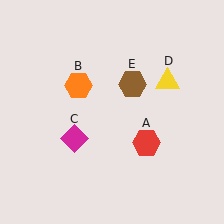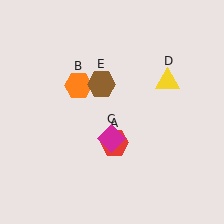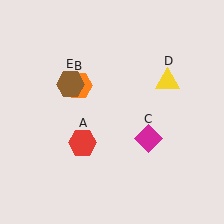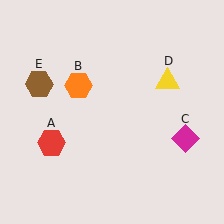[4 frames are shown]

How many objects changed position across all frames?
3 objects changed position: red hexagon (object A), magenta diamond (object C), brown hexagon (object E).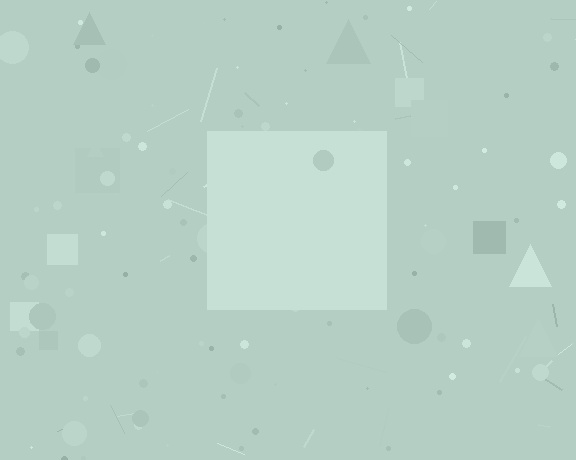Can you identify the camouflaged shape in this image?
The camouflaged shape is a square.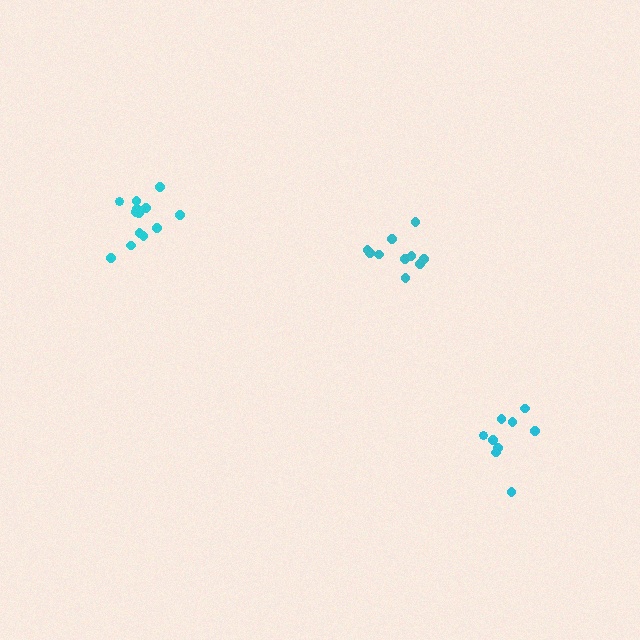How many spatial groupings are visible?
There are 3 spatial groupings.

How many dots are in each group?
Group 1: 13 dots, Group 2: 10 dots, Group 3: 9 dots (32 total).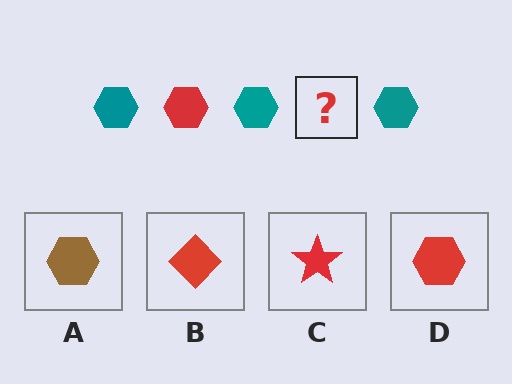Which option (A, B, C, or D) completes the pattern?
D.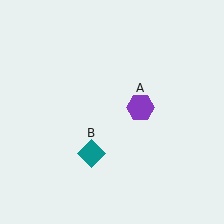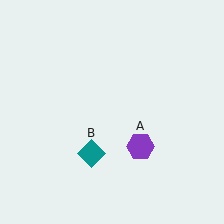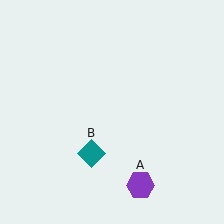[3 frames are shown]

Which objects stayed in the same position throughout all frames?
Teal diamond (object B) remained stationary.